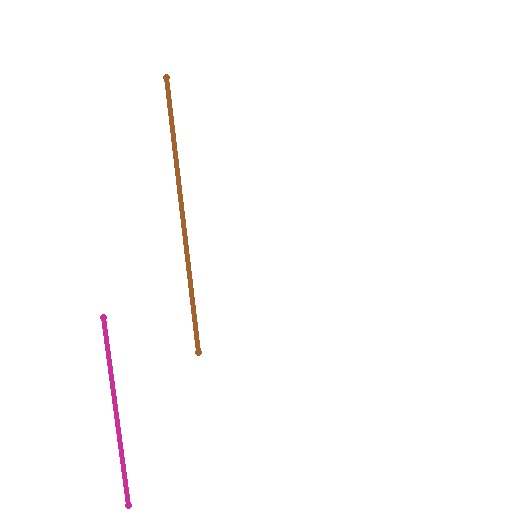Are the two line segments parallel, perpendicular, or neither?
Parallel — their directions differ by only 0.9°.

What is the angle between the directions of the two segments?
Approximately 1 degree.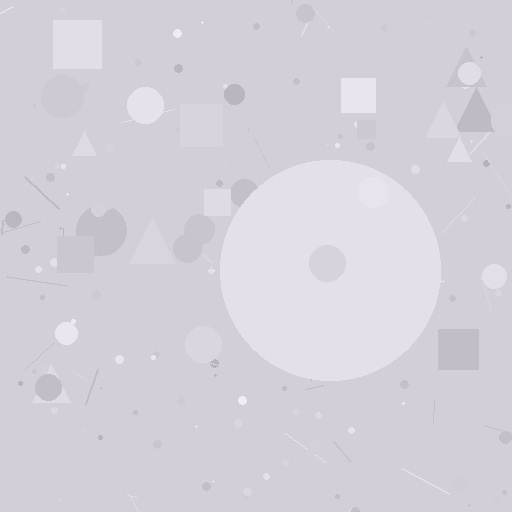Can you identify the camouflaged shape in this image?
The camouflaged shape is a circle.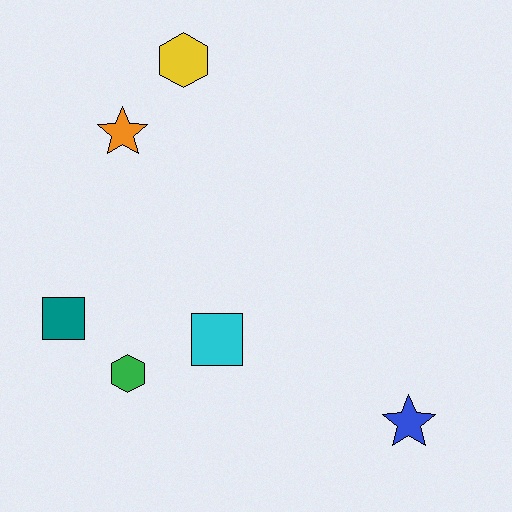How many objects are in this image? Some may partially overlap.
There are 6 objects.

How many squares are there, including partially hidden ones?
There are 2 squares.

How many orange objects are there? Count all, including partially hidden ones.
There is 1 orange object.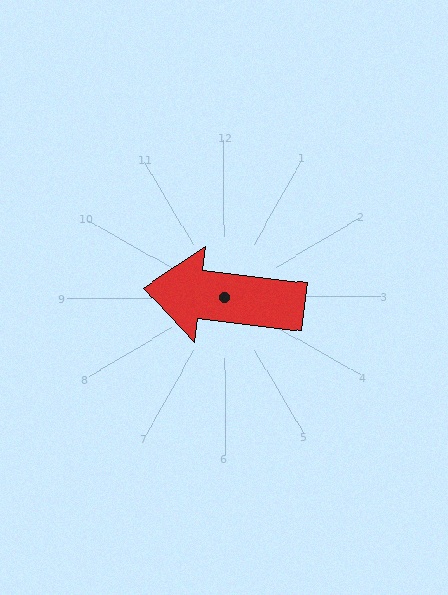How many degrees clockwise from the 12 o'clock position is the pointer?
Approximately 277 degrees.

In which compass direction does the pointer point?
West.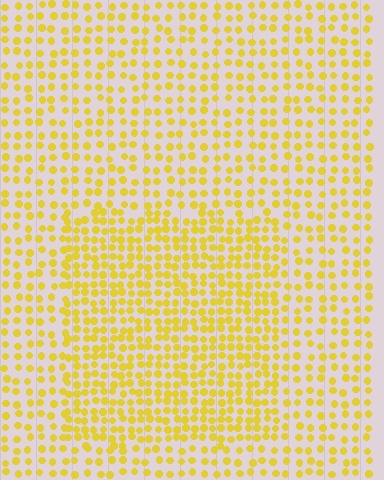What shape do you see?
I see a rectangle.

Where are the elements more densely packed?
The elements are more densely packed inside the rectangle boundary.